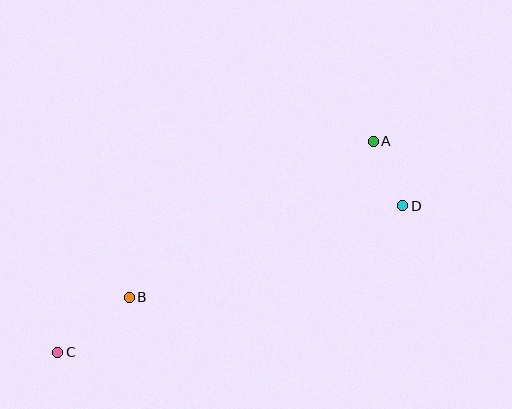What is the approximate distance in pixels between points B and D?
The distance between B and D is approximately 288 pixels.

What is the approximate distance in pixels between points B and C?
The distance between B and C is approximately 90 pixels.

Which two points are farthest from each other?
Points A and C are farthest from each other.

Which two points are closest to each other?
Points A and D are closest to each other.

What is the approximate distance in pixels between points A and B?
The distance between A and B is approximately 290 pixels.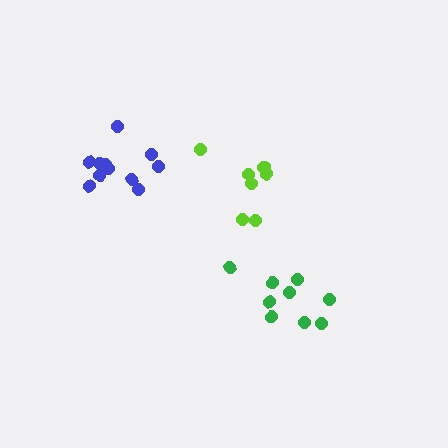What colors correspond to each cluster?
The clusters are colored: lime, blue, green.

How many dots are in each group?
Group 1: 8 dots, Group 2: 11 dots, Group 3: 9 dots (28 total).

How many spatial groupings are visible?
There are 3 spatial groupings.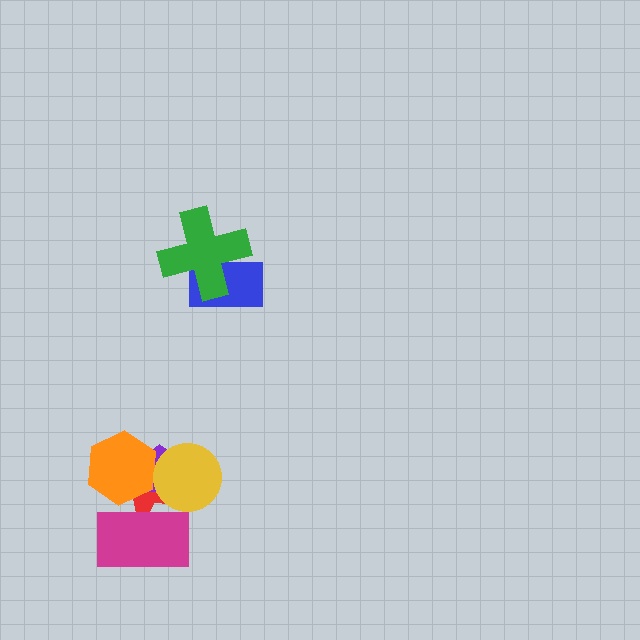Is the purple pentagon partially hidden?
Yes, it is partially covered by another shape.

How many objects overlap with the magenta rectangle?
1 object overlaps with the magenta rectangle.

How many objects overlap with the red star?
4 objects overlap with the red star.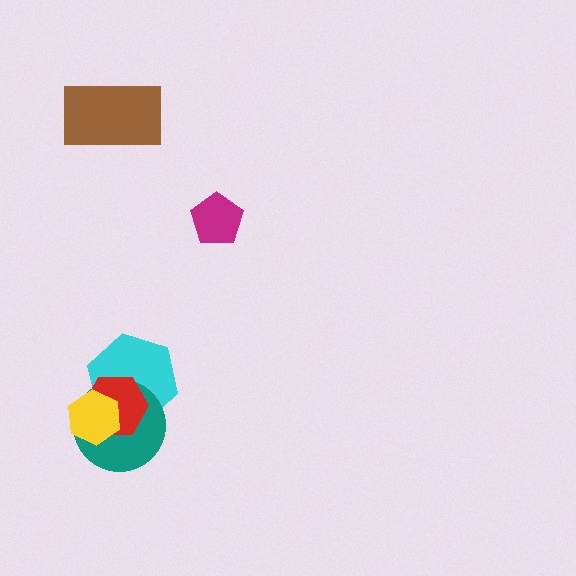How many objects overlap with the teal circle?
3 objects overlap with the teal circle.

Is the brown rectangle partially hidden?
No, no other shape covers it.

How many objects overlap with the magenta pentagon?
0 objects overlap with the magenta pentagon.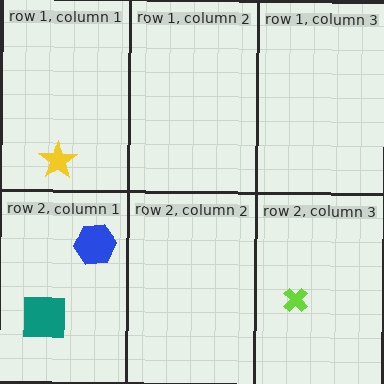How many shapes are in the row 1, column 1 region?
1.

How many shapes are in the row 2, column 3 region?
1.